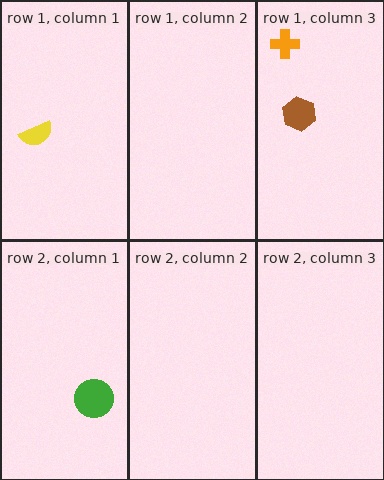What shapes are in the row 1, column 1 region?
The yellow semicircle.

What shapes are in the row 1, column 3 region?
The brown hexagon, the orange cross.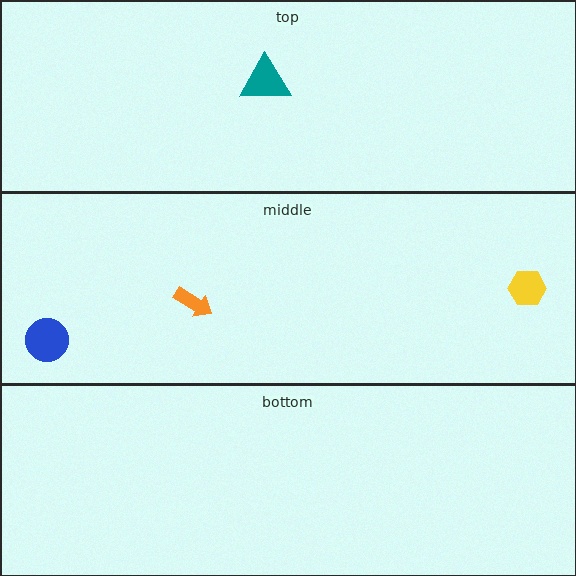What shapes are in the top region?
The teal triangle.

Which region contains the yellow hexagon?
The middle region.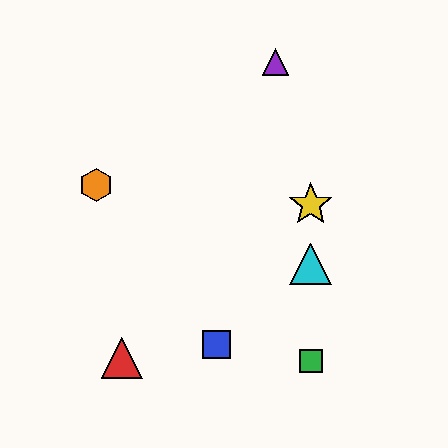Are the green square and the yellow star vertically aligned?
Yes, both are at x≈311.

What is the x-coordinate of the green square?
The green square is at x≈311.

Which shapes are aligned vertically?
The green square, the yellow star, the cyan triangle are aligned vertically.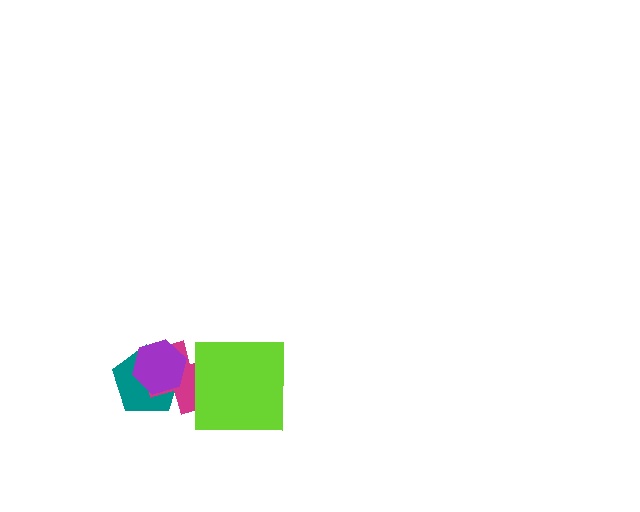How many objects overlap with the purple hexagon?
2 objects overlap with the purple hexagon.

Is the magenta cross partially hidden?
Yes, it is partially covered by another shape.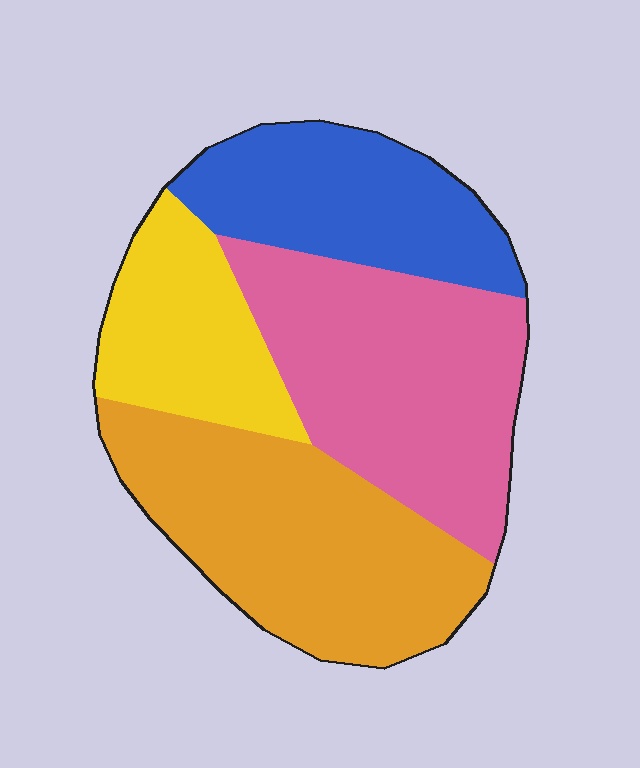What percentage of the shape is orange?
Orange takes up between a quarter and a half of the shape.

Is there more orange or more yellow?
Orange.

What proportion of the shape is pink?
Pink takes up about one third (1/3) of the shape.